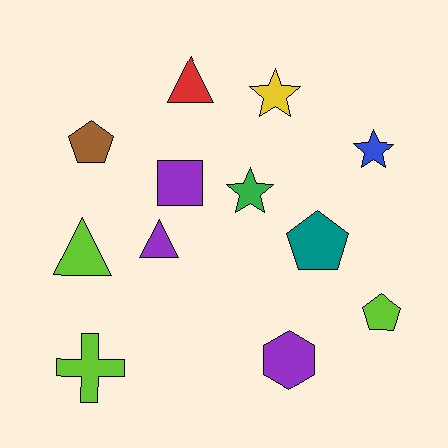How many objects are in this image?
There are 12 objects.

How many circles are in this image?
There are no circles.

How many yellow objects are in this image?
There is 1 yellow object.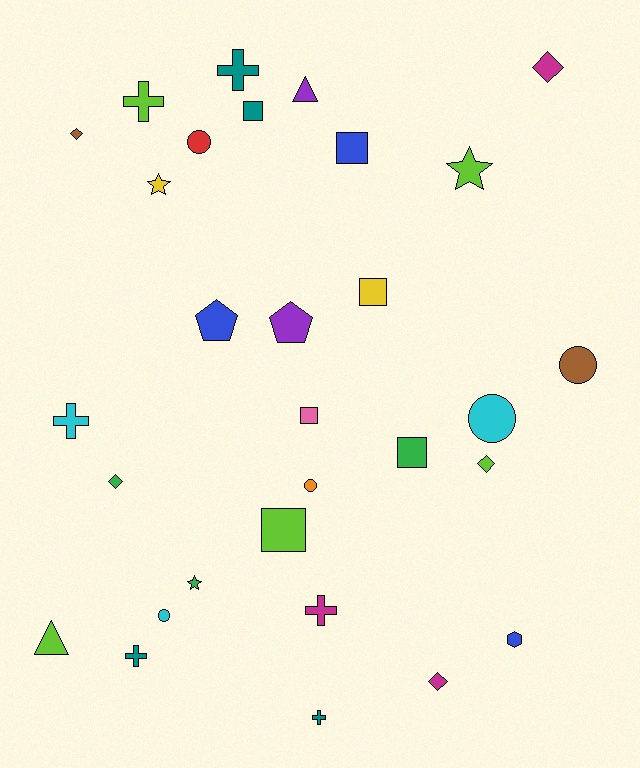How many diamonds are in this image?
There are 5 diamonds.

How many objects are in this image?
There are 30 objects.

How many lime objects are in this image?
There are 5 lime objects.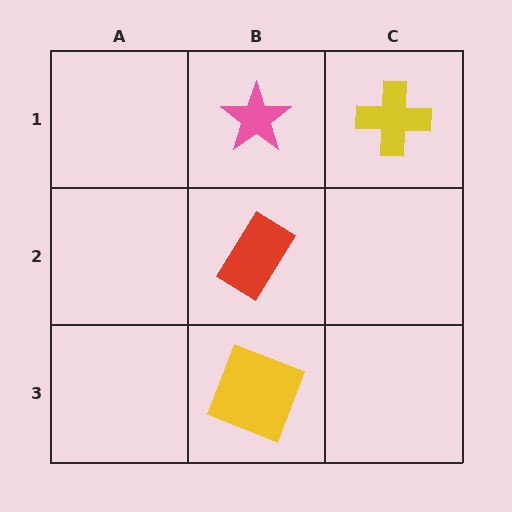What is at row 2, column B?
A red rectangle.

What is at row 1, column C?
A yellow cross.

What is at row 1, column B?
A pink star.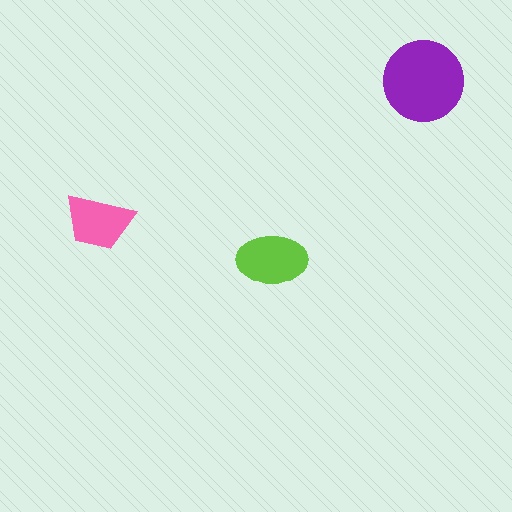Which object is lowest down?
The lime ellipse is bottommost.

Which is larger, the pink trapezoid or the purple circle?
The purple circle.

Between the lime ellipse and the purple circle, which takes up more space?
The purple circle.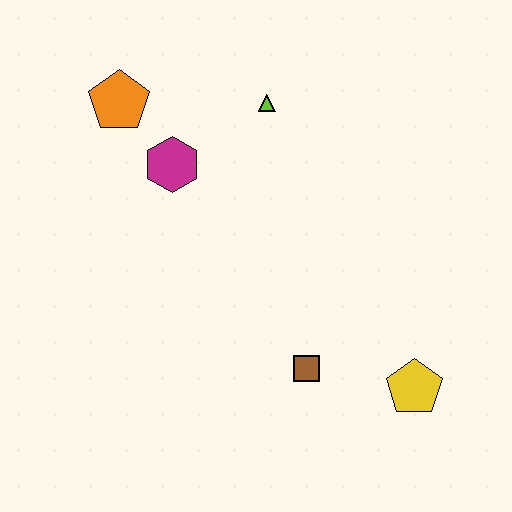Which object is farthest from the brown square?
The orange pentagon is farthest from the brown square.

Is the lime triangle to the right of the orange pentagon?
Yes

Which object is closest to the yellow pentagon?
The brown square is closest to the yellow pentagon.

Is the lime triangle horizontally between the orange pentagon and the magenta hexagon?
No